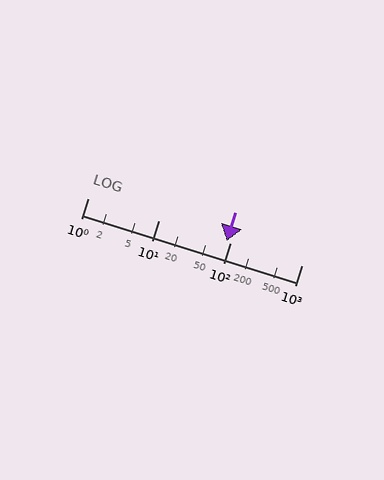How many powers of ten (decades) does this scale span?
The scale spans 3 decades, from 1 to 1000.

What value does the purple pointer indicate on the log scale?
The pointer indicates approximately 90.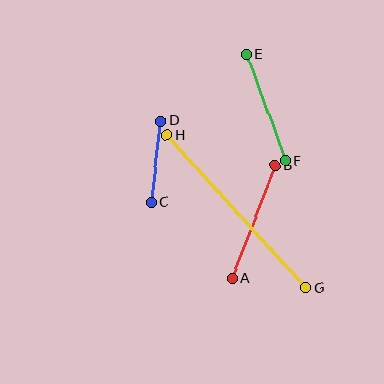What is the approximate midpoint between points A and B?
The midpoint is at approximately (253, 222) pixels.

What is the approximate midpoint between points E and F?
The midpoint is at approximately (266, 107) pixels.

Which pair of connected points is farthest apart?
Points G and H are farthest apart.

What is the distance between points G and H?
The distance is approximately 206 pixels.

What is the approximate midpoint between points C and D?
The midpoint is at approximately (156, 161) pixels.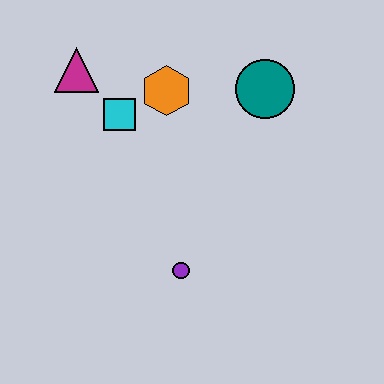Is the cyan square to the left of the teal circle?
Yes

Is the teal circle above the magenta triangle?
No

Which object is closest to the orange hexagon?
The cyan square is closest to the orange hexagon.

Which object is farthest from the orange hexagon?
The purple circle is farthest from the orange hexagon.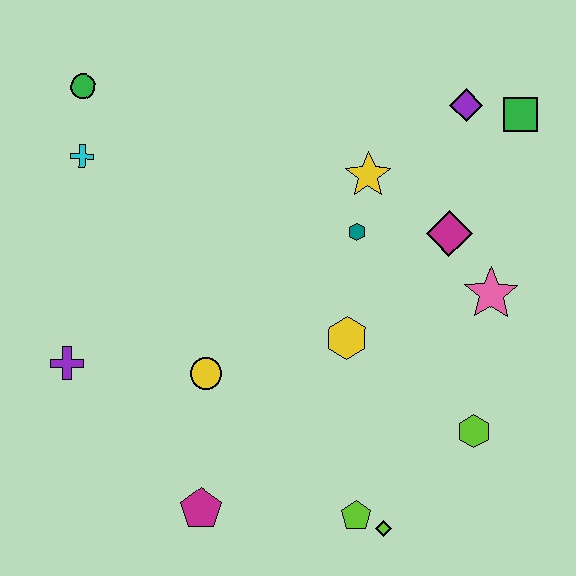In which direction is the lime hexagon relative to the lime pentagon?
The lime hexagon is to the right of the lime pentagon.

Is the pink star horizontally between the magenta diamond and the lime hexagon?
No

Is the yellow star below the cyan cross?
Yes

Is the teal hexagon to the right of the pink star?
No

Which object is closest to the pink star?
The magenta diamond is closest to the pink star.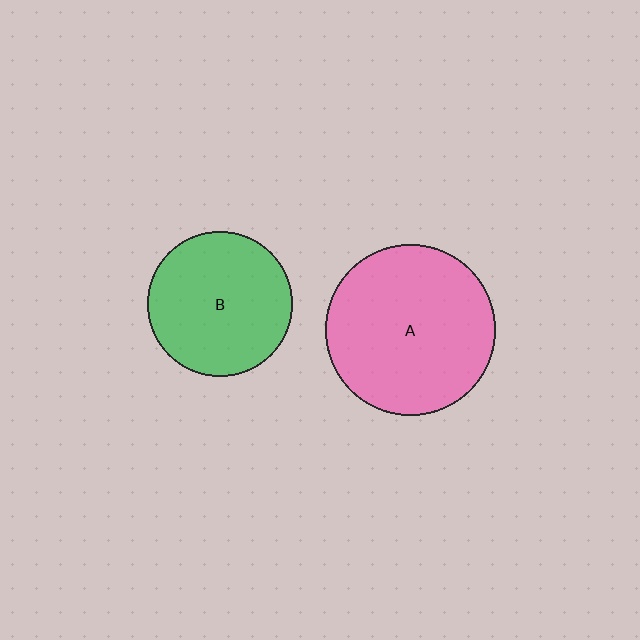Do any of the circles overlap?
No, none of the circles overlap.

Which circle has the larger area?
Circle A (pink).